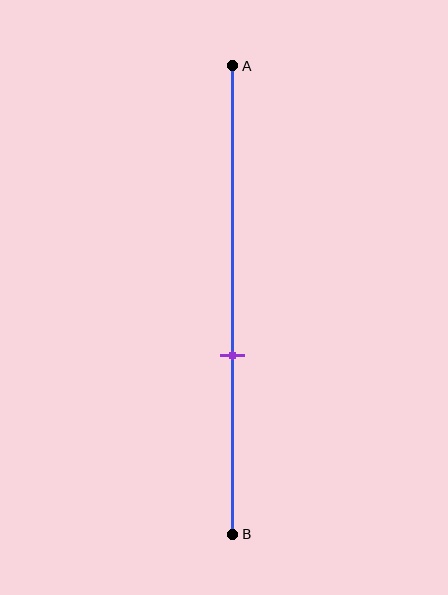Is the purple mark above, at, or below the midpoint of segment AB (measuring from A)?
The purple mark is below the midpoint of segment AB.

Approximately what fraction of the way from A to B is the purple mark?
The purple mark is approximately 60% of the way from A to B.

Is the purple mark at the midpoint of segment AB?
No, the mark is at about 60% from A, not at the 50% midpoint.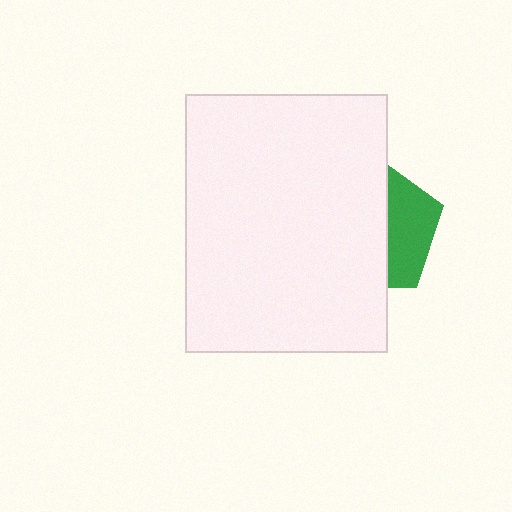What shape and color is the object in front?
The object in front is a white rectangle.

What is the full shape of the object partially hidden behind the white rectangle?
The partially hidden object is a green pentagon.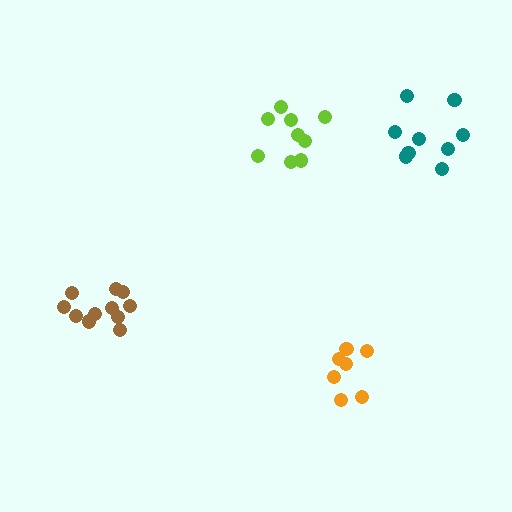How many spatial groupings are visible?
There are 4 spatial groupings.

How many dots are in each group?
Group 1: 11 dots, Group 2: 9 dots, Group 3: 9 dots, Group 4: 7 dots (36 total).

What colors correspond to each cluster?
The clusters are colored: brown, lime, teal, orange.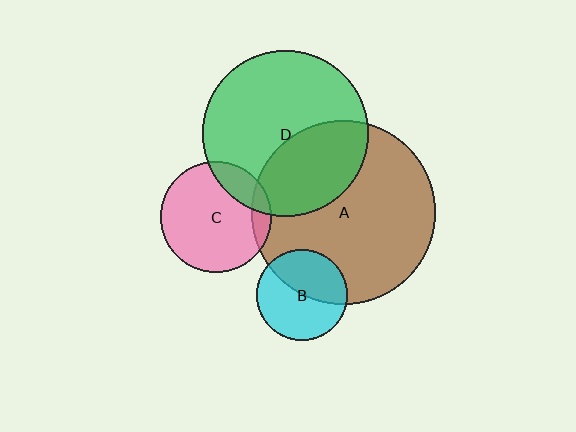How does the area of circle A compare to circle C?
Approximately 2.8 times.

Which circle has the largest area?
Circle A (brown).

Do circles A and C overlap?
Yes.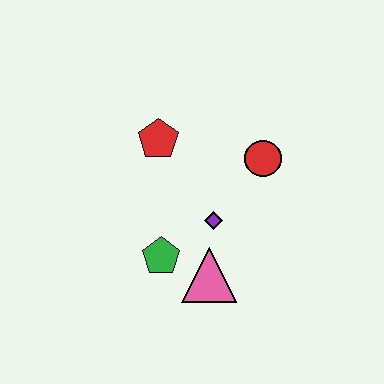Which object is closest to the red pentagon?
The purple diamond is closest to the red pentagon.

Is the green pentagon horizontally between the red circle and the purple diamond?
No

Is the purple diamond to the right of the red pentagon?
Yes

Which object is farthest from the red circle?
The green pentagon is farthest from the red circle.